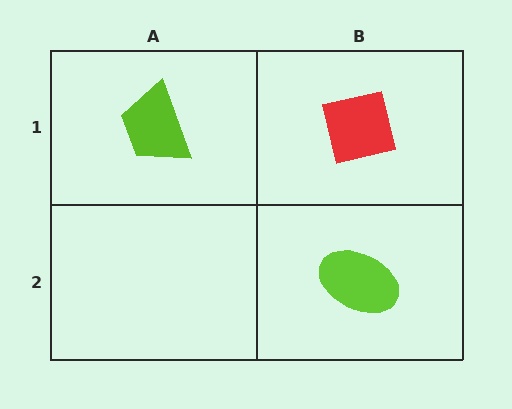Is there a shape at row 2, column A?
No, that cell is empty.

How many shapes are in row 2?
1 shape.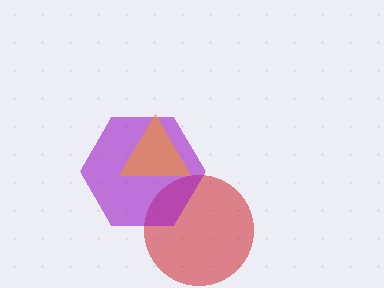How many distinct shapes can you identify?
There are 3 distinct shapes: a red circle, a purple hexagon, an orange triangle.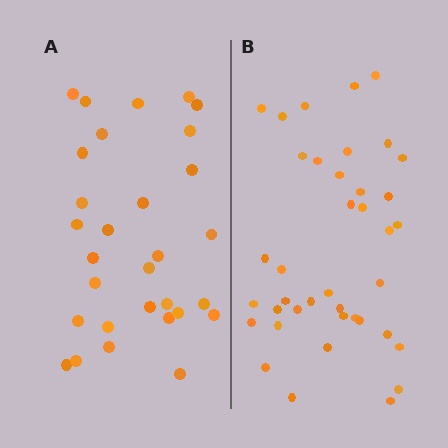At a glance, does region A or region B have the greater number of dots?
Region B (the right region) has more dots.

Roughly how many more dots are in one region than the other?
Region B has roughly 8 or so more dots than region A.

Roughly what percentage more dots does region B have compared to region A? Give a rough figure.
About 30% more.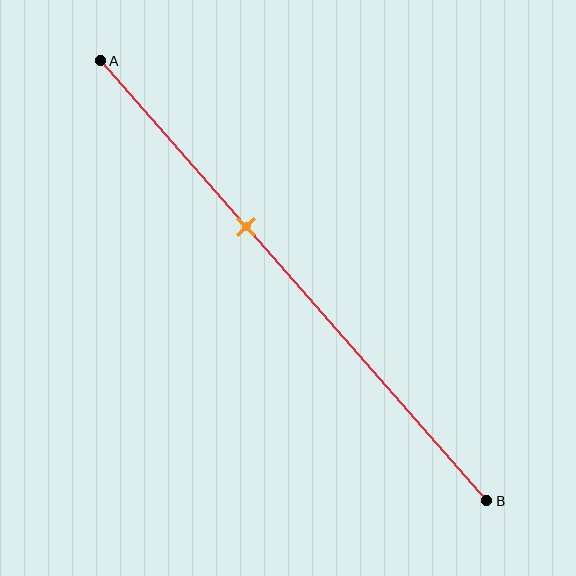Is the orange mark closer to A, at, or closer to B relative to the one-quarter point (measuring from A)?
The orange mark is closer to point B than the one-quarter point of segment AB.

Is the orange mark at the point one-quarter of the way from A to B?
No, the mark is at about 40% from A, not at the 25% one-quarter point.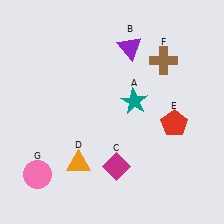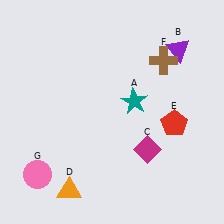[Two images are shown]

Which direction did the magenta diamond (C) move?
The magenta diamond (C) moved right.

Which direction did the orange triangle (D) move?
The orange triangle (D) moved down.